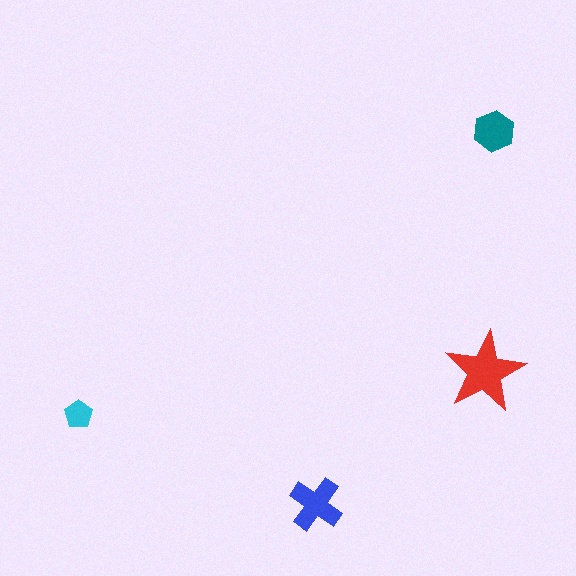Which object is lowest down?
The blue cross is bottommost.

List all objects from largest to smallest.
The red star, the blue cross, the teal hexagon, the cyan pentagon.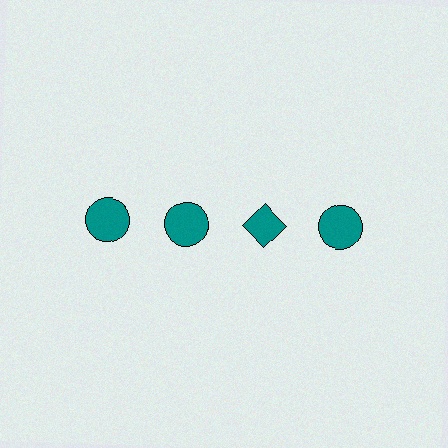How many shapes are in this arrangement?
There are 4 shapes arranged in a grid pattern.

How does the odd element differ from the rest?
It has a different shape: diamond instead of circle.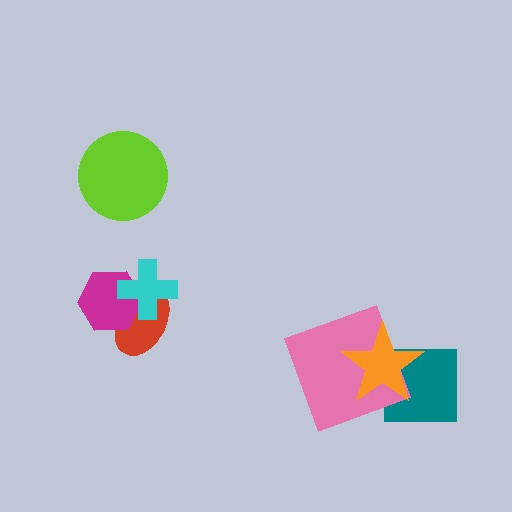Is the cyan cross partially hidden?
No, no other shape covers it.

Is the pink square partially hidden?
Yes, it is partially covered by another shape.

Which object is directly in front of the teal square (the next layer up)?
The pink square is directly in front of the teal square.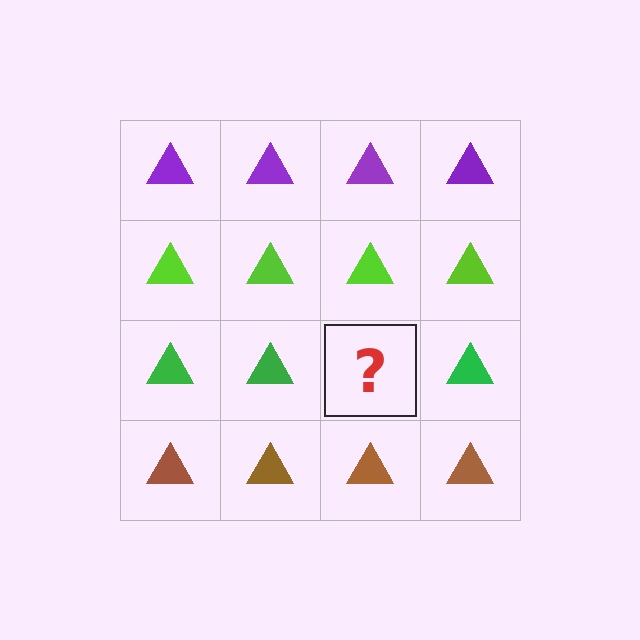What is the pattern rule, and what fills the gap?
The rule is that each row has a consistent color. The gap should be filled with a green triangle.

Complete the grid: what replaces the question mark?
The question mark should be replaced with a green triangle.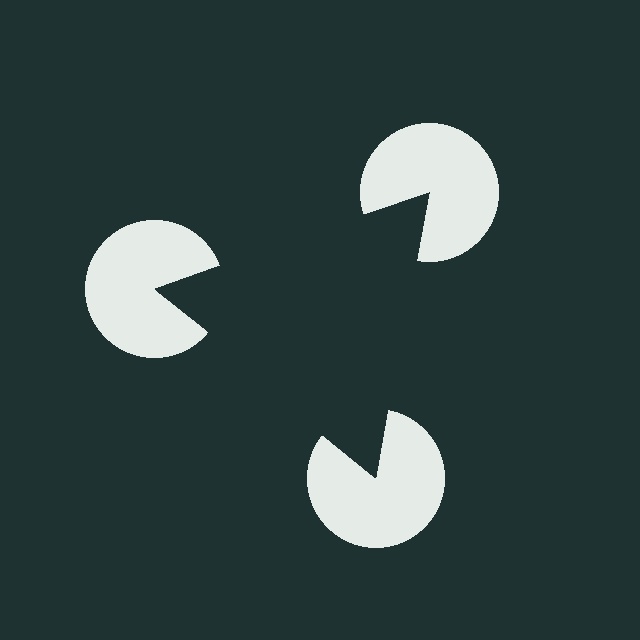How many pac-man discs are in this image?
There are 3 — one at each vertex of the illusory triangle.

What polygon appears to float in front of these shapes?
An illusory triangle — its edges are inferred from the aligned wedge cuts in the pac-man discs, not physically drawn.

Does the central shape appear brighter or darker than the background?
It typically appears slightly darker than the background, even though no actual brightness change is drawn.